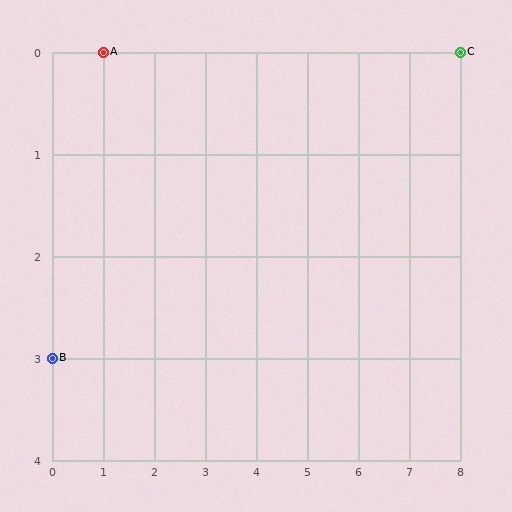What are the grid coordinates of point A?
Point A is at grid coordinates (1, 0).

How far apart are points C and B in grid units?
Points C and B are 8 columns and 3 rows apart (about 8.5 grid units diagonally).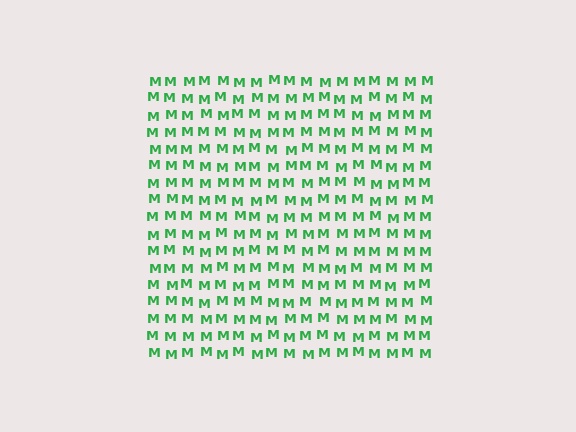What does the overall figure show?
The overall figure shows a square.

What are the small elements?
The small elements are letter M's.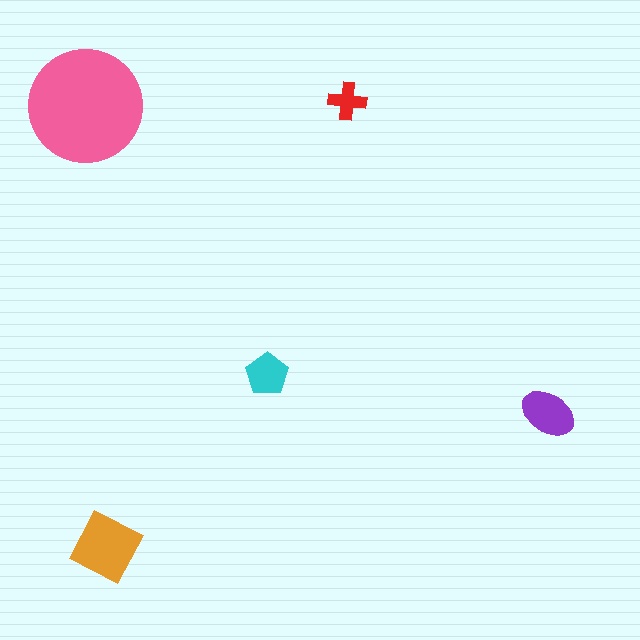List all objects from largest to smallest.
The pink circle, the orange diamond, the purple ellipse, the cyan pentagon, the red cross.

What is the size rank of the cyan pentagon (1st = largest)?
4th.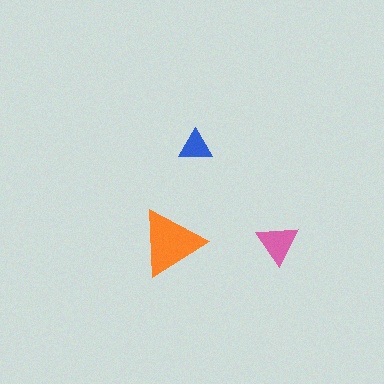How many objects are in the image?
There are 3 objects in the image.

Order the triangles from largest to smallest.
the orange one, the pink one, the blue one.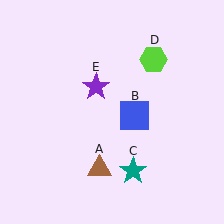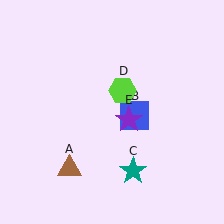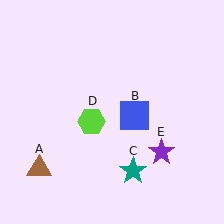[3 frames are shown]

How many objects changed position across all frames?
3 objects changed position: brown triangle (object A), lime hexagon (object D), purple star (object E).